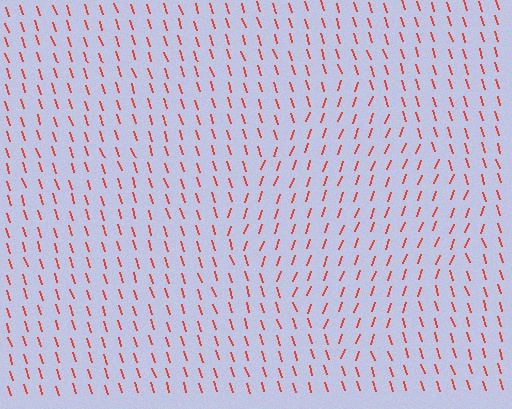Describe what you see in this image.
The image is filled with small red line segments. A diamond region in the image has lines oriented differently from the surrounding lines, creating a visible texture boundary.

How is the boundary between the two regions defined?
The boundary is defined purely by a change in line orientation (approximately 38 degrees difference). All lines are the same color and thickness.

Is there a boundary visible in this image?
Yes, there is a texture boundary formed by a change in line orientation.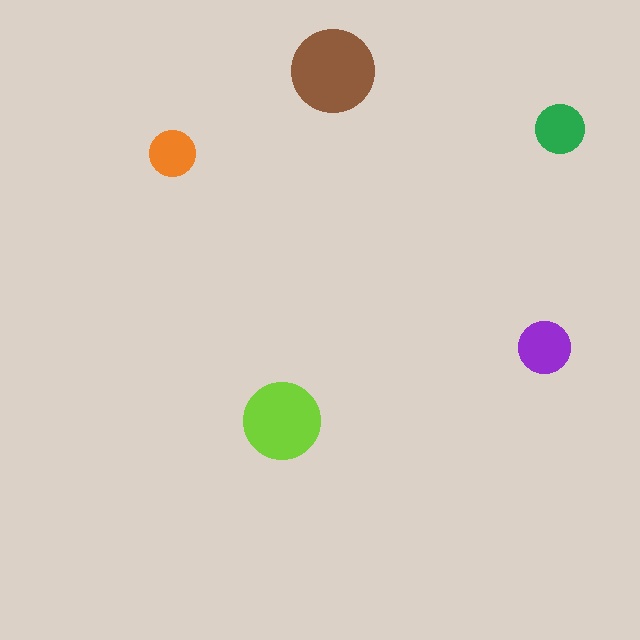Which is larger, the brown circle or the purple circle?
The brown one.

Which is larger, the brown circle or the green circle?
The brown one.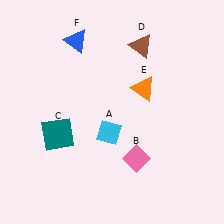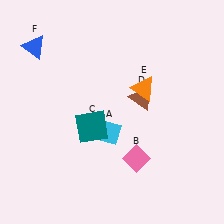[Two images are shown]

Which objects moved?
The objects that moved are: the teal square (C), the brown triangle (D), the blue triangle (F).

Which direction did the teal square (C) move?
The teal square (C) moved right.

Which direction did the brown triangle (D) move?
The brown triangle (D) moved down.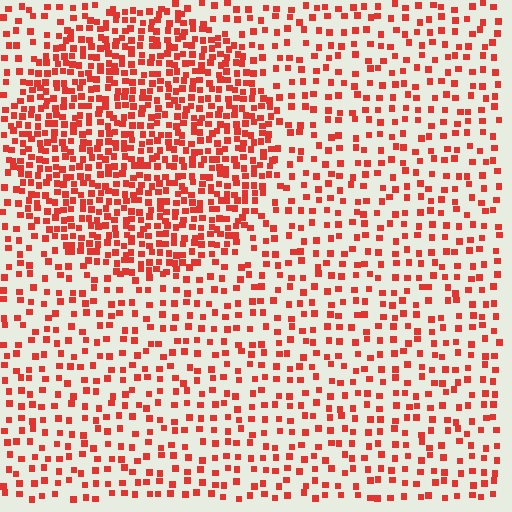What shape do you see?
I see a circle.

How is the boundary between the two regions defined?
The boundary is defined by a change in element density (approximately 2.3x ratio). All elements are the same color, size, and shape.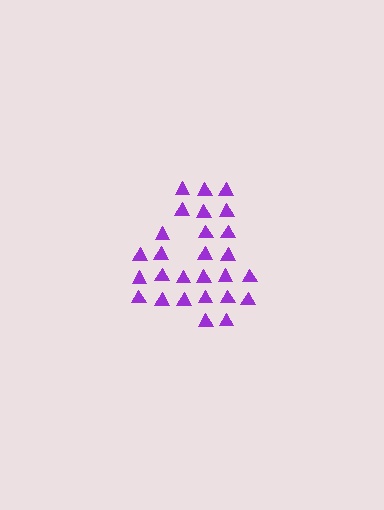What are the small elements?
The small elements are triangles.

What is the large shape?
The large shape is the digit 4.